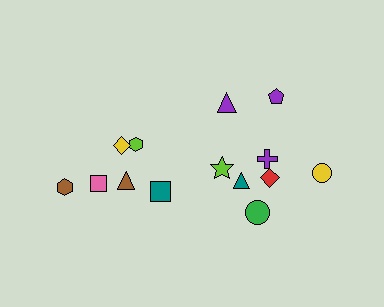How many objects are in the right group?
There are 8 objects.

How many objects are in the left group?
There are 6 objects.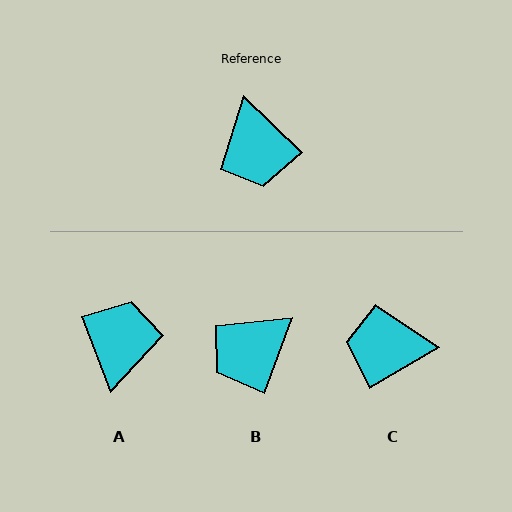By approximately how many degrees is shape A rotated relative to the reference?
Approximately 155 degrees counter-clockwise.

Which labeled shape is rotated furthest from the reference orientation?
A, about 155 degrees away.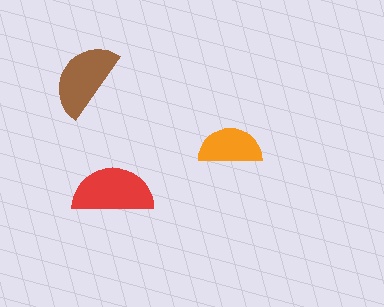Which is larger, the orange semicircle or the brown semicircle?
The brown one.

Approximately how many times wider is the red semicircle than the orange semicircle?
About 1.5 times wider.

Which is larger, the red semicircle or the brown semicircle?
The red one.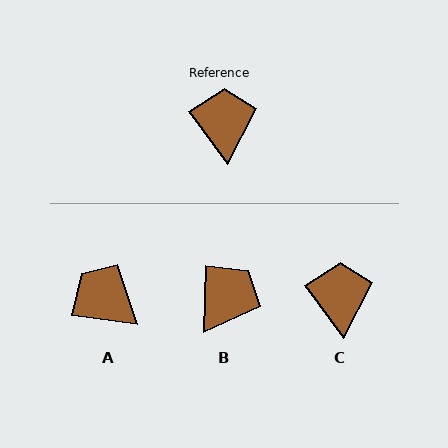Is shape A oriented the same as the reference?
No, it is off by about 45 degrees.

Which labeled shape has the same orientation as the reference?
C.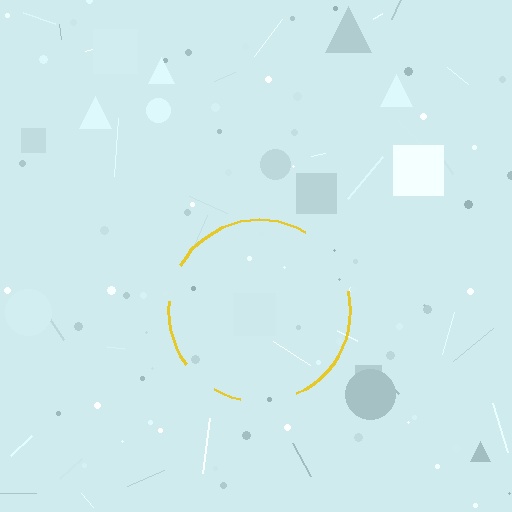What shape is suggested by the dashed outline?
The dashed outline suggests a circle.